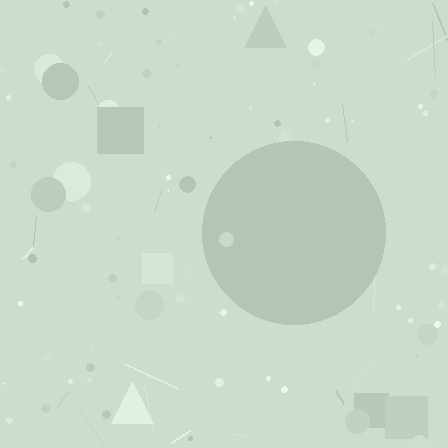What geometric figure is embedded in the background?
A circle is embedded in the background.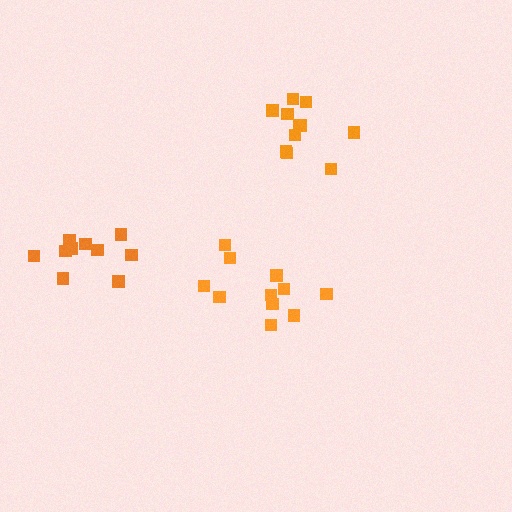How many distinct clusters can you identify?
There are 3 distinct clusters.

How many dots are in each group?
Group 1: 11 dots, Group 2: 10 dots, Group 3: 11 dots (32 total).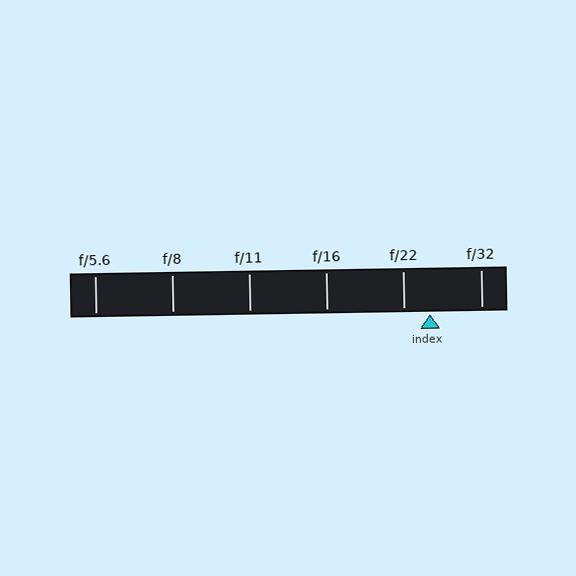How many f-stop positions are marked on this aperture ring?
There are 6 f-stop positions marked.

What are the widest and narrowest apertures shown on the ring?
The widest aperture shown is f/5.6 and the narrowest is f/32.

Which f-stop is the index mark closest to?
The index mark is closest to f/22.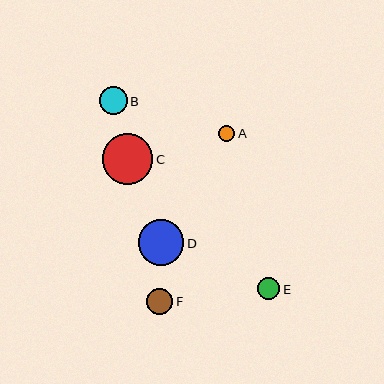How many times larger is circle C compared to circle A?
Circle C is approximately 3.1 times the size of circle A.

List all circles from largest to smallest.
From largest to smallest: C, D, B, F, E, A.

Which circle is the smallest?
Circle A is the smallest with a size of approximately 17 pixels.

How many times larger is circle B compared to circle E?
Circle B is approximately 1.3 times the size of circle E.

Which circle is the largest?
Circle C is the largest with a size of approximately 51 pixels.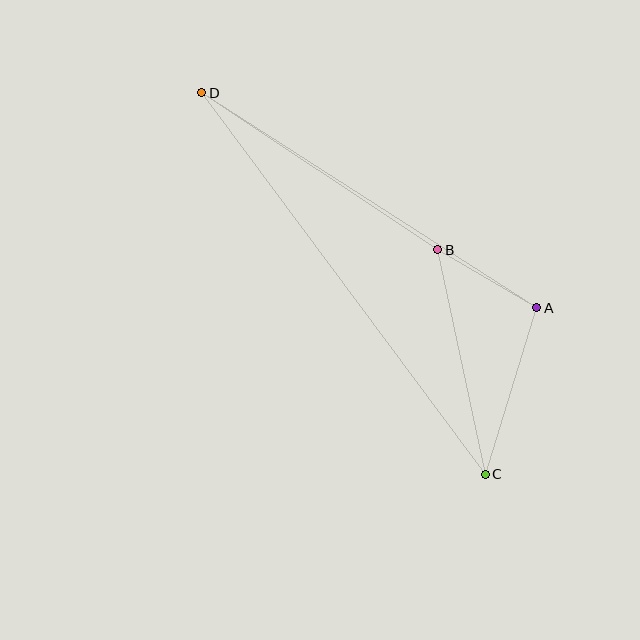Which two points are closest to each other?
Points A and B are closest to each other.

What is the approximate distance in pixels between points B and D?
The distance between B and D is approximately 283 pixels.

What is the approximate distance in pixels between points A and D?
The distance between A and D is approximately 398 pixels.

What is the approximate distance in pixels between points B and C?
The distance between B and C is approximately 230 pixels.